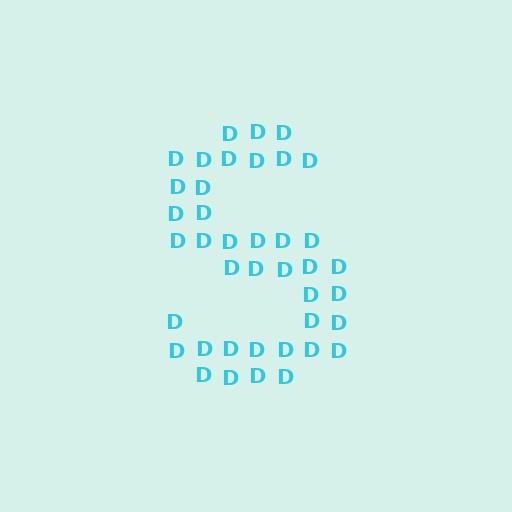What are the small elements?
The small elements are letter D's.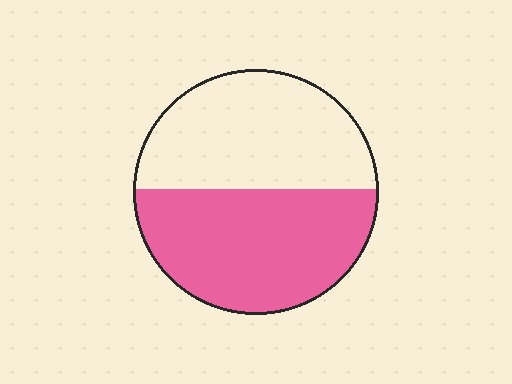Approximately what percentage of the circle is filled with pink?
Approximately 50%.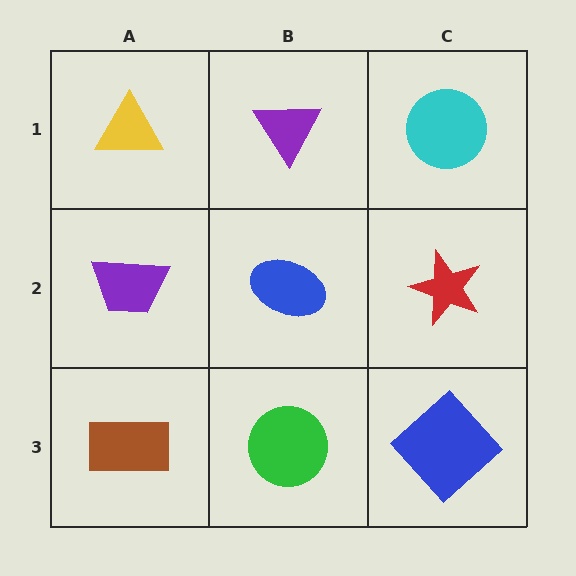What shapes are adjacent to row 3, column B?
A blue ellipse (row 2, column B), a brown rectangle (row 3, column A), a blue diamond (row 3, column C).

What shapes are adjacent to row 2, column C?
A cyan circle (row 1, column C), a blue diamond (row 3, column C), a blue ellipse (row 2, column B).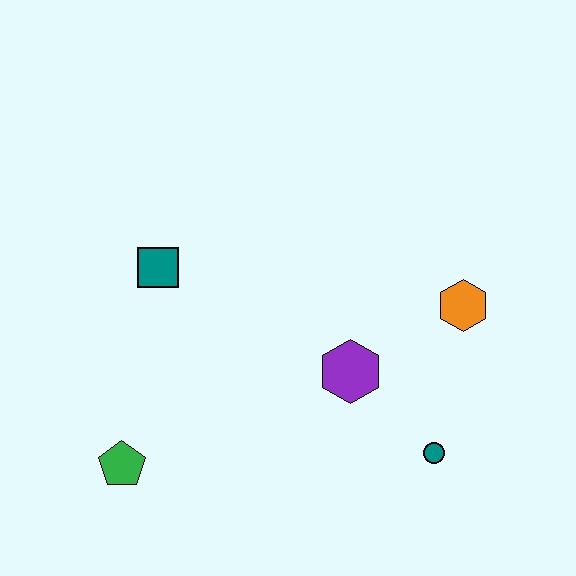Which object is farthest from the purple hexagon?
The green pentagon is farthest from the purple hexagon.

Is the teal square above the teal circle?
Yes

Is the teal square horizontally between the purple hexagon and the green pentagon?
Yes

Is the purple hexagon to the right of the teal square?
Yes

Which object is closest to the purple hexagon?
The teal circle is closest to the purple hexagon.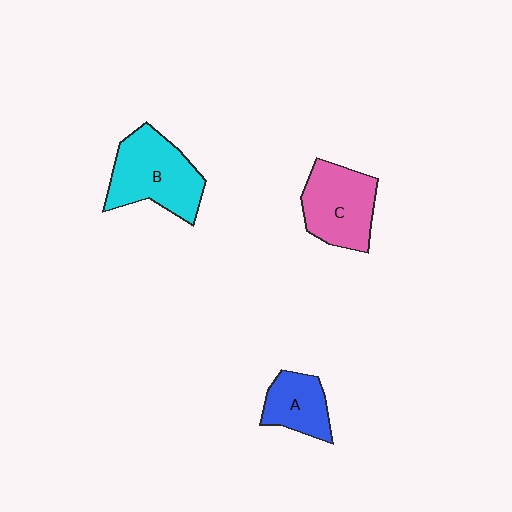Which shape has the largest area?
Shape B (cyan).